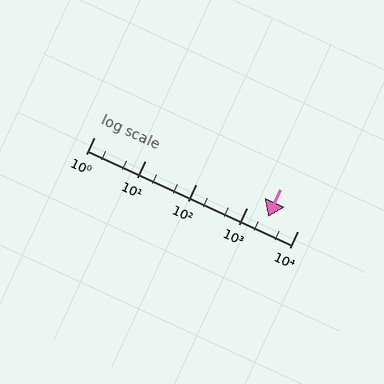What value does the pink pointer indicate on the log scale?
The pointer indicates approximately 2600.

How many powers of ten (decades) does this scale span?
The scale spans 4 decades, from 1 to 10000.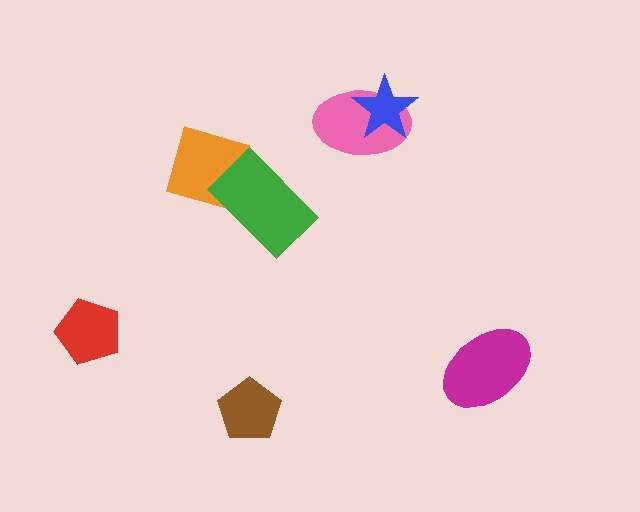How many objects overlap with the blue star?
1 object overlaps with the blue star.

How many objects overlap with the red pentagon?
0 objects overlap with the red pentagon.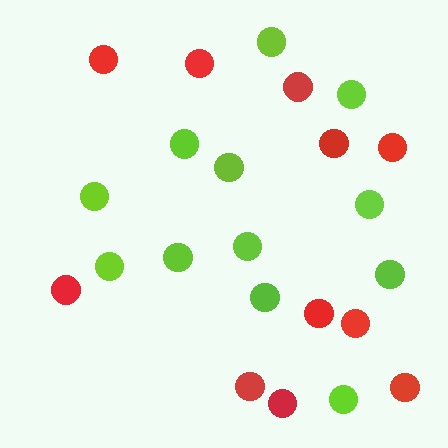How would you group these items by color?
There are 2 groups: one group of lime circles (12) and one group of red circles (11).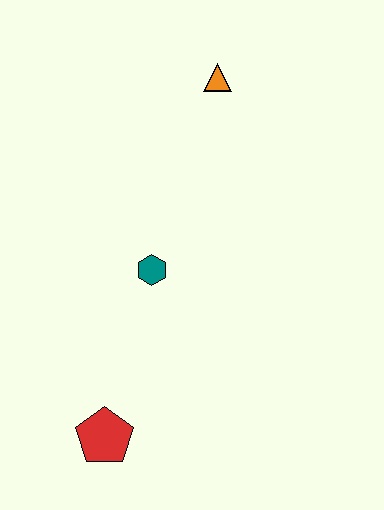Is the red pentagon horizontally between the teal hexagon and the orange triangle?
No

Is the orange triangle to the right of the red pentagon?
Yes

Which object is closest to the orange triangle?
The teal hexagon is closest to the orange triangle.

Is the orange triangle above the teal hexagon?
Yes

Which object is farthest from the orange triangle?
The red pentagon is farthest from the orange triangle.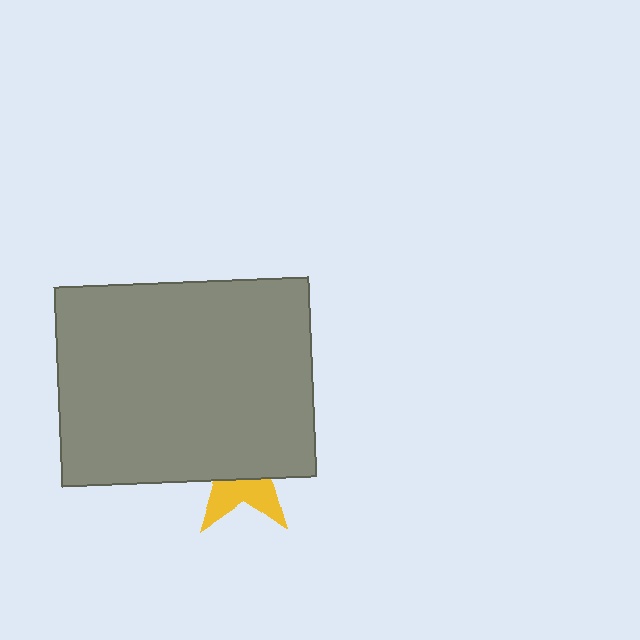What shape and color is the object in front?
The object in front is a gray rectangle.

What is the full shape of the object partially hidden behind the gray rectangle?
The partially hidden object is a yellow star.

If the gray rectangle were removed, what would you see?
You would see the complete yellow star.